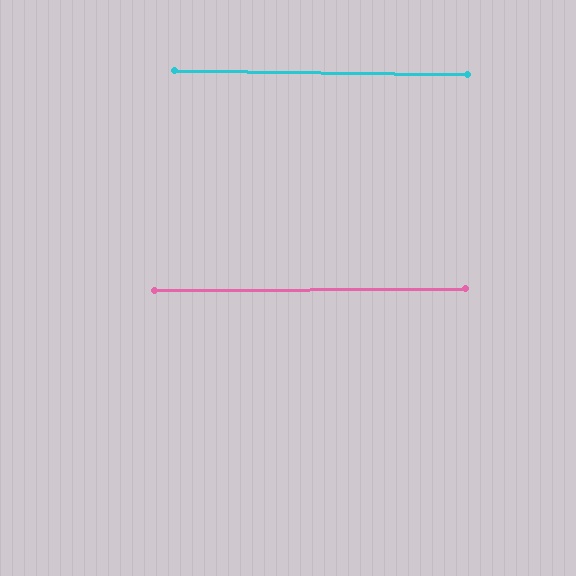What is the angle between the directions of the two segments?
Approximately 1 degree.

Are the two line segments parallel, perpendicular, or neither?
Parallel — their directions differ by only 1.2°.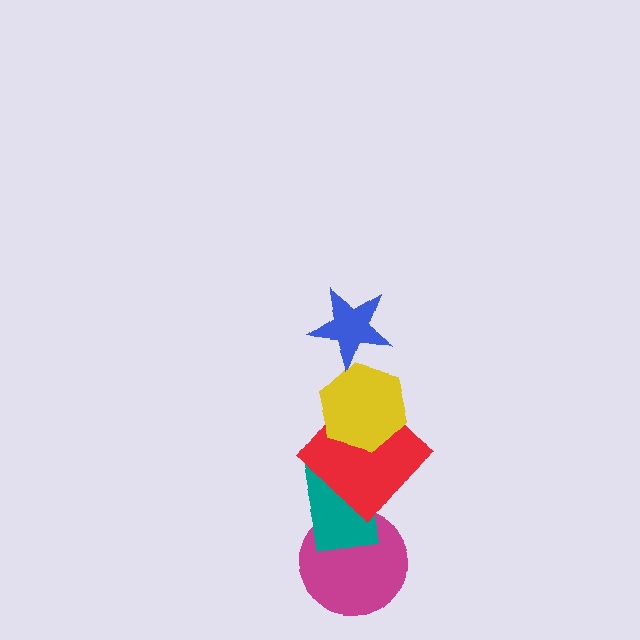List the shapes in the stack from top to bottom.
From top to bottom: the blue star, the yellow hexagon, the red diamond, the teal rectangle, the magenta circle.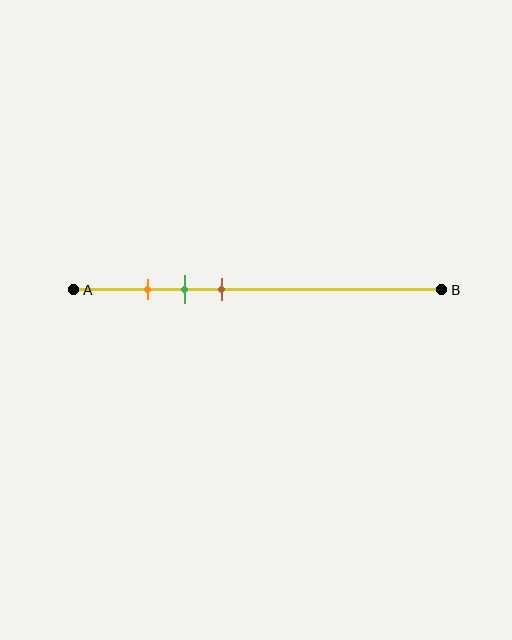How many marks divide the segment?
There are 3 marks dividing the segment.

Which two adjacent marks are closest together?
The orange and green marks are the closest adjacent pair.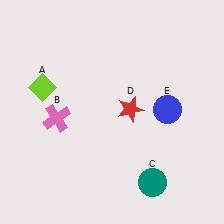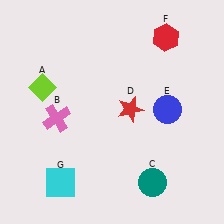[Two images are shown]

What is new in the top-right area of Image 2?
A red hexagon (F) was added in the top-right area of Image 2.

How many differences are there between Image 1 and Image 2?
There are 2 differences between the two images.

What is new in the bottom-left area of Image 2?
A cyan square (G) was added in the bottom-left area of Image 2.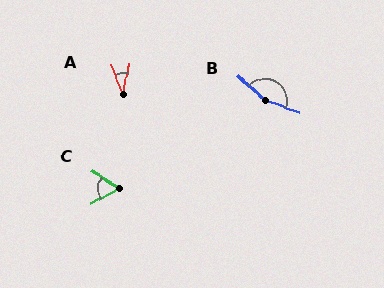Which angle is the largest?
B, at approximately 157 degrees.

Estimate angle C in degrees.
Approximately 60 degrees.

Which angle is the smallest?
A, at approximately 32 degrees.